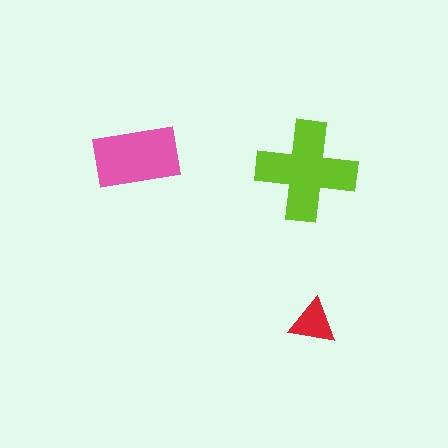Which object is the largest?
The lime cross.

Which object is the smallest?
The red triangle.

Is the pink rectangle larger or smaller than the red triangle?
Larger.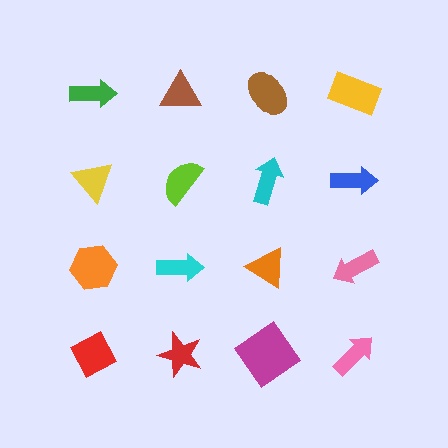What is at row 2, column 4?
A blue arrow.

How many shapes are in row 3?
4 shapes.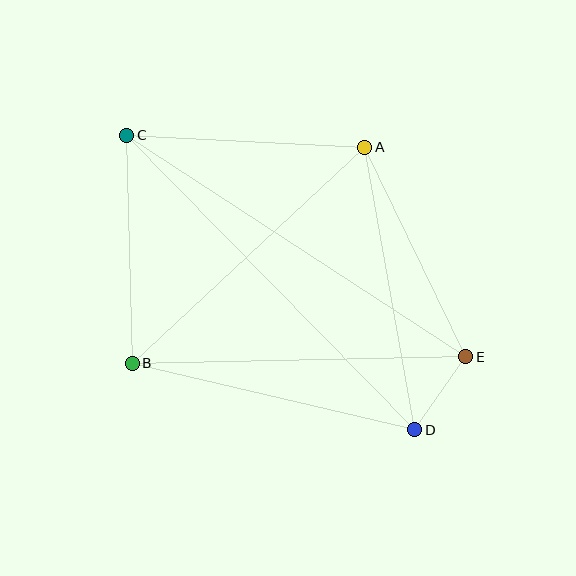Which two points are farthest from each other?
Points C and D are farthest from each other.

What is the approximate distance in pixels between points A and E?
The distance between A and E is approximately 233 pixels.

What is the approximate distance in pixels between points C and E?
The distance between C and E is approximately 405 pixels.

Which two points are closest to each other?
Points D and E are closest to each other.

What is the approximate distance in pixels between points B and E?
The distance between B and E is approximately 334 pixels.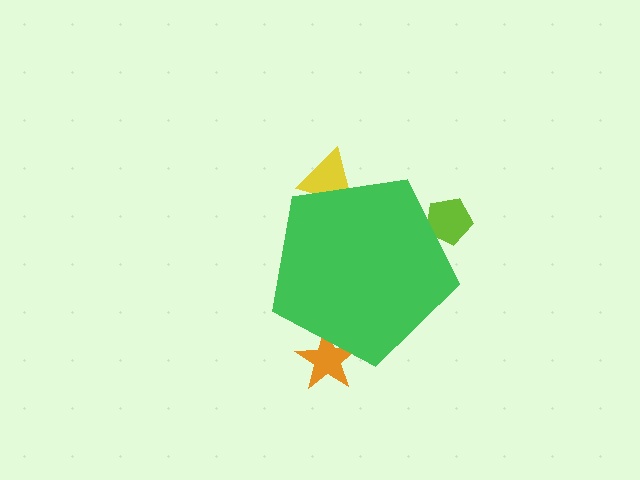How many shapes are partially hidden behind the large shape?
3 shapes are partially hidden.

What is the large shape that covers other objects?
A green pentagon.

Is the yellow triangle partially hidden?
Yes, the yellow triangle is partially hidden behind the green pentagon.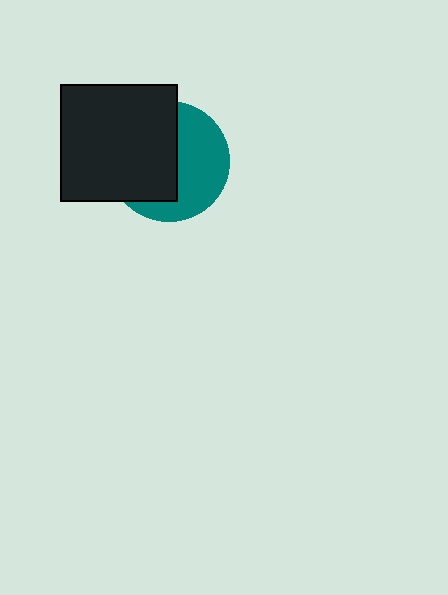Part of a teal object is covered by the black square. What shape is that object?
It is a circle.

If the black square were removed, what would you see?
You would see the complete teal circle.